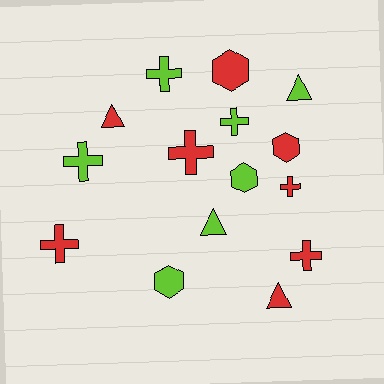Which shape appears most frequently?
Cross, with 7 objects.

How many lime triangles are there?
There are 2 lime triangles.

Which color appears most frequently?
Red, with 8 objects.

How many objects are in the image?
There are 15 objects.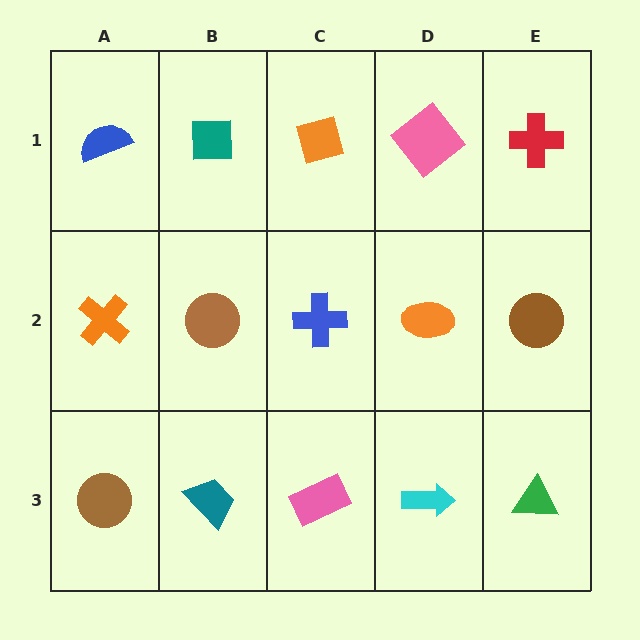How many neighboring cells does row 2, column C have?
4.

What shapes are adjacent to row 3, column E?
A brown circle (row 2, column E), a cyan arrow (row 3, column D).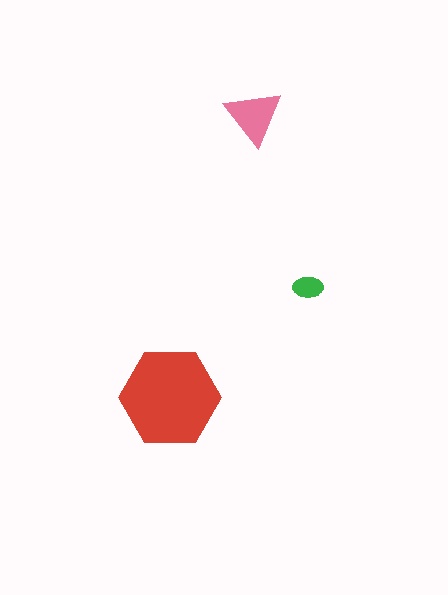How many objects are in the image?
There are 3 objects in the image.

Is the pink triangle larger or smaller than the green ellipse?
Larger.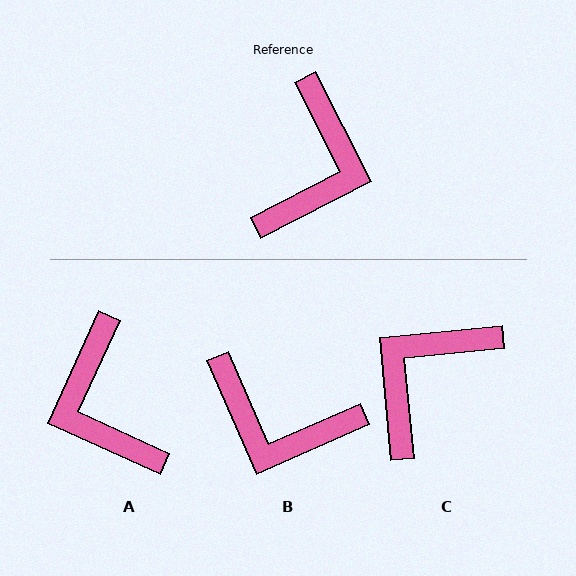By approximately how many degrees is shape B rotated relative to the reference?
Approximately 93 degrees clockwise.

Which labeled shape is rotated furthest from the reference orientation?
C, about 158 degrees away.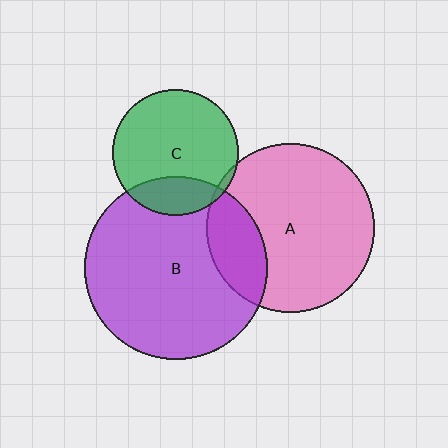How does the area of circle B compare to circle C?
Approximately 2.1 times.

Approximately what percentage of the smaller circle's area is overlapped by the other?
Approximately 20%.